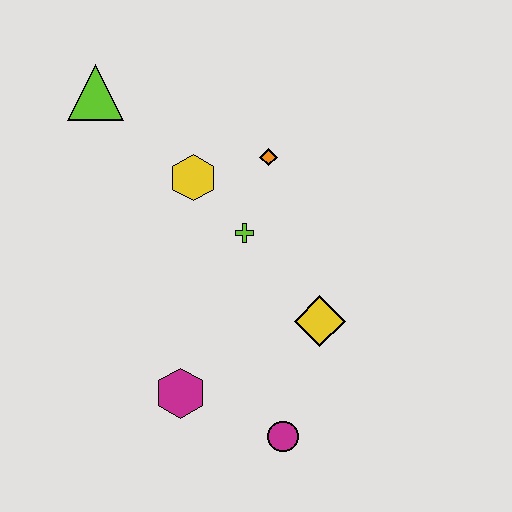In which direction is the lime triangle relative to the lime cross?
The lime triangle is to the left of the lime cross.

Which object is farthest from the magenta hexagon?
The lime triangle is farthest from the magenta hexagon.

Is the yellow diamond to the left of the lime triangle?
No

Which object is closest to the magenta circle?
The magenta hexagon is closest to the magenta circle.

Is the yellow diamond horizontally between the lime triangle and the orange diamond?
No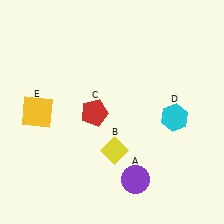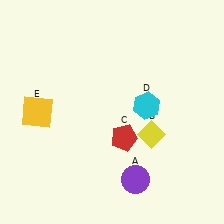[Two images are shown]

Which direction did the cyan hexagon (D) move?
The cyan hexagon (D) moved left.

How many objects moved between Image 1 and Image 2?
3 objects moved between the two images.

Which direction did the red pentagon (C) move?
The red pentagon (C) moved right.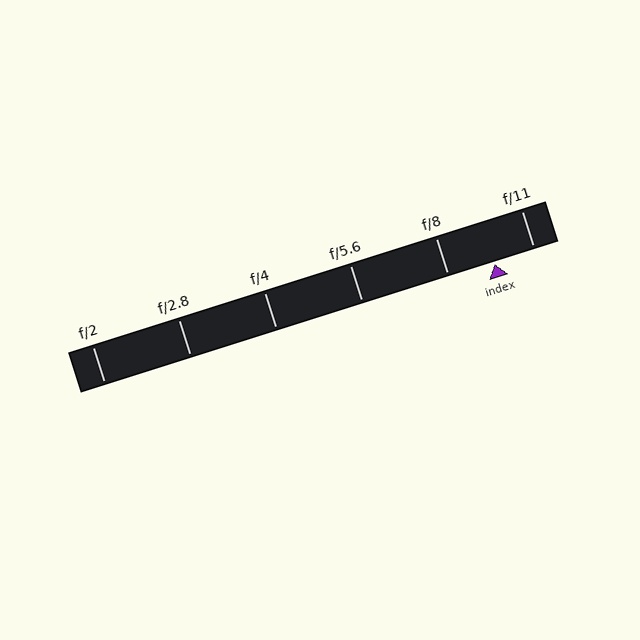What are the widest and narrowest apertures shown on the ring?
The widest aperture shown is f/2 and the narrowest is f/11.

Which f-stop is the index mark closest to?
The index mark is closest to f/11.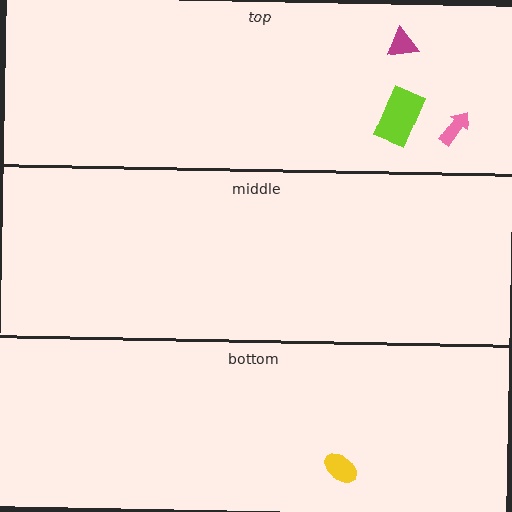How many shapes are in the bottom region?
1.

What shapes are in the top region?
The lime rectangle, the pink arrow, the magenta triangle.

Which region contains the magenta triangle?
The top region.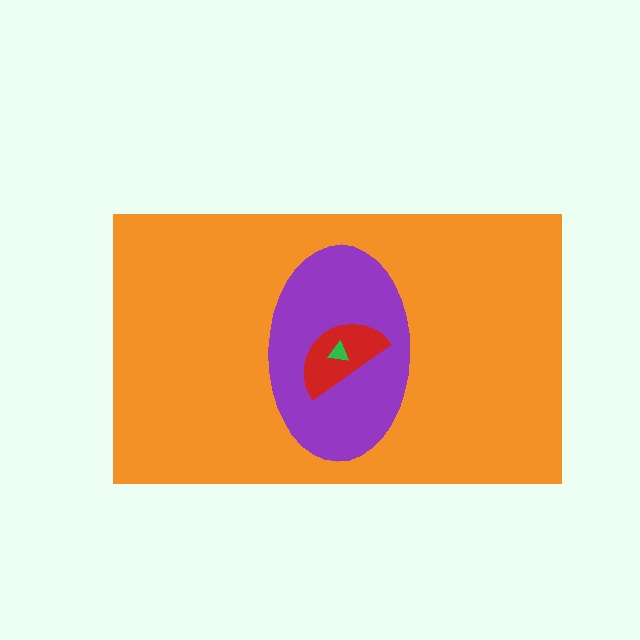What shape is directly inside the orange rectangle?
The purple ellipse.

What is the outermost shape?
The orange rectangle.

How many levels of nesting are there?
4.